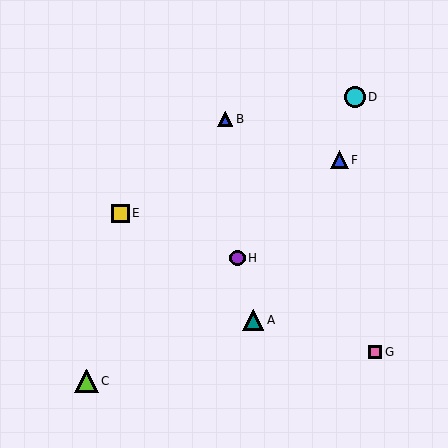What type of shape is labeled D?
Shape D is a cyan circle.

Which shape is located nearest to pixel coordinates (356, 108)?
The cyan circle (labeled D) at (355, 97) is nearest to that location.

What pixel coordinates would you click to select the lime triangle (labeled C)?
Click at (87, 381) to select the lime triangle C.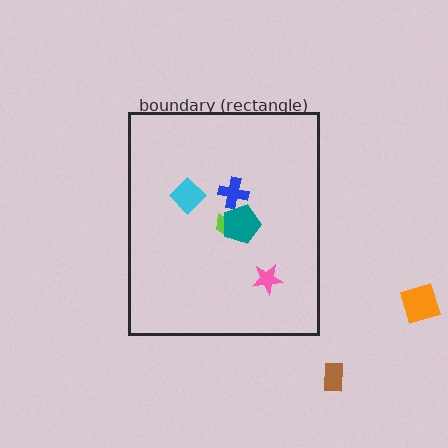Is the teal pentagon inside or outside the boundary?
Inside.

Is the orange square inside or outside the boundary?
Outside.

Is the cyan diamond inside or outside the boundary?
Inside.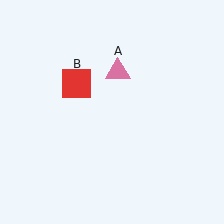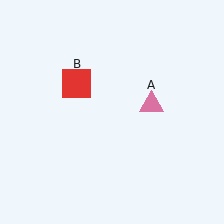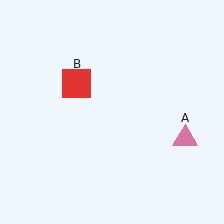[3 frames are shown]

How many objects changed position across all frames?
1 object changed position: pink triangle (object A).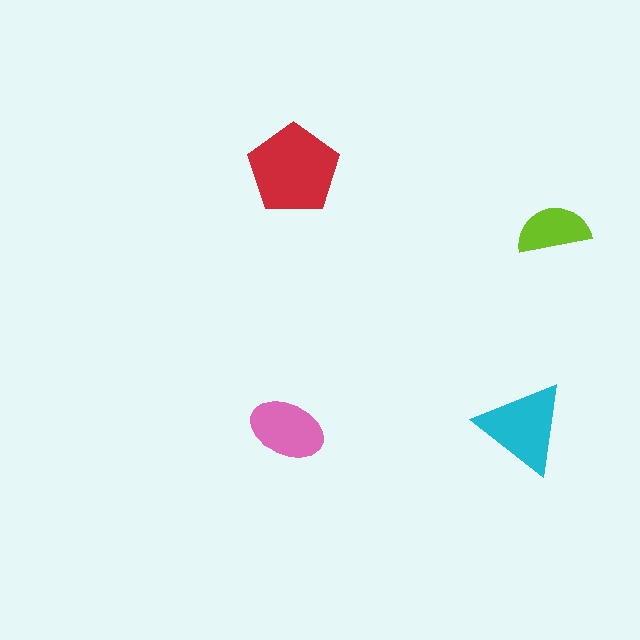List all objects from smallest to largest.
The lime semicircle, the pink ellipse, the cyan triangle, the red pentagon.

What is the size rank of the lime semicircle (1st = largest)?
4th.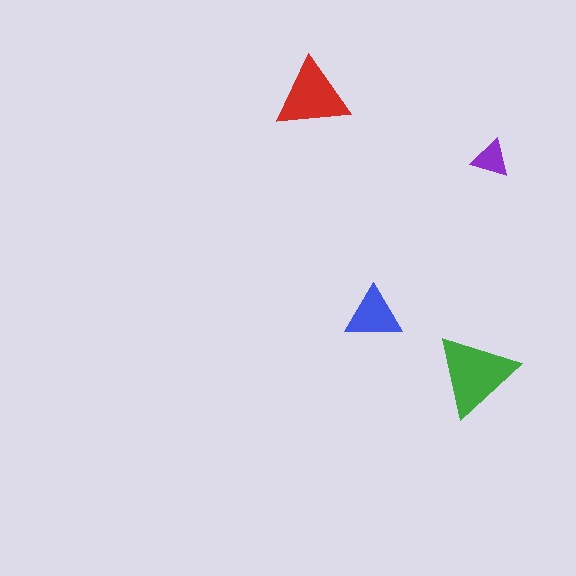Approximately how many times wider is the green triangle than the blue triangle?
About 1.5 times wider.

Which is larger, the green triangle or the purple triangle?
The green one.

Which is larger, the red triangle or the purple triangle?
The red one.